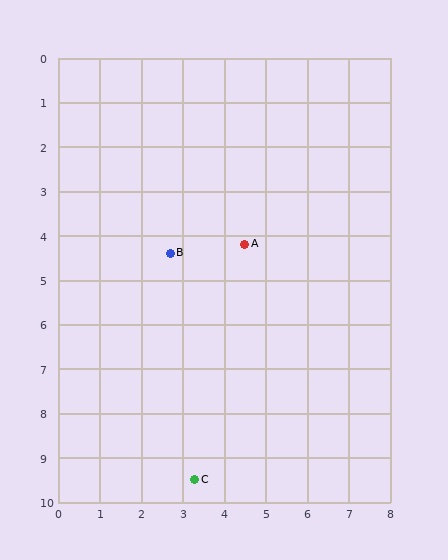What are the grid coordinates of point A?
Point A is at approximately (4.5, 4.2).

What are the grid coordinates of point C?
Point C is at approximately (3.3, 9.5).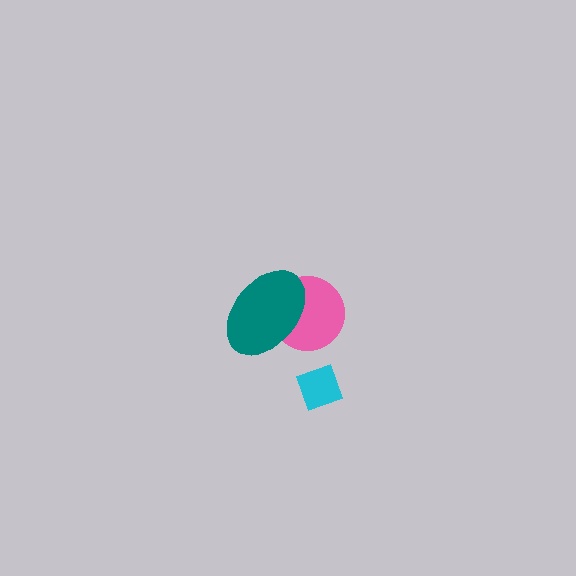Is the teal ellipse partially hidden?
No, no other shape covers it.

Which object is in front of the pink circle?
The teal ellipse is in front of the pink circle.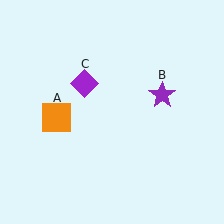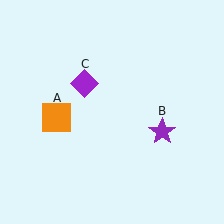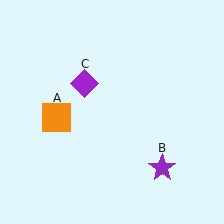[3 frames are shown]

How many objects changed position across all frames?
1 object changed position: purple star (object B).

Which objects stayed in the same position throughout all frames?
Orange square (object A) and purple diamond (object C) remained stationary.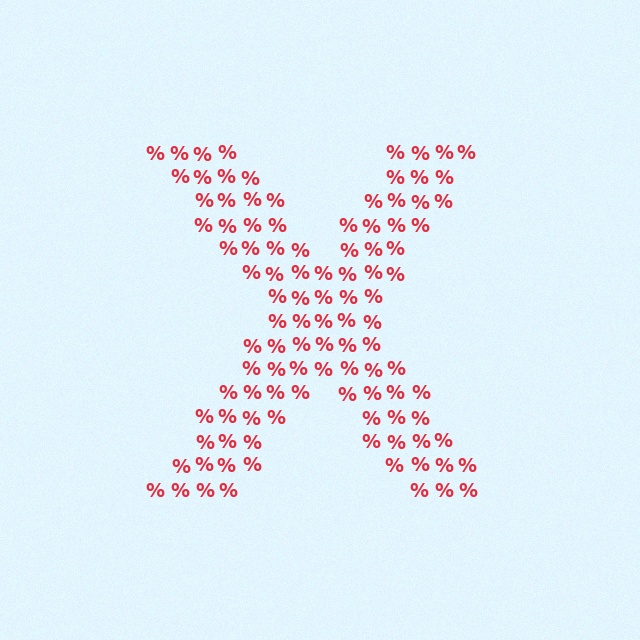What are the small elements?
The small elements are percent signs.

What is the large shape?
The large shape is the letter X.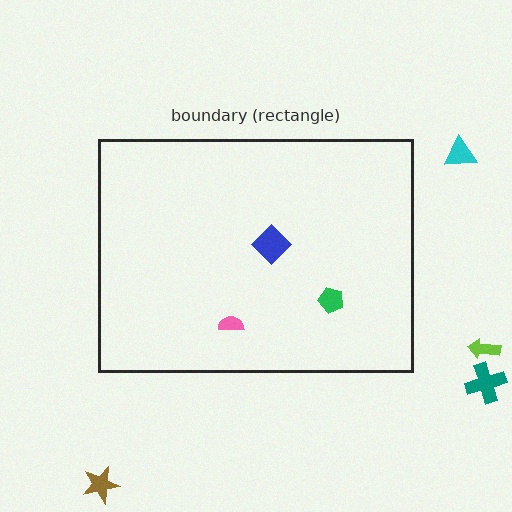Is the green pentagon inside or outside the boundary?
Inside.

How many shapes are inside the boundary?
3 inside, 4 outside.